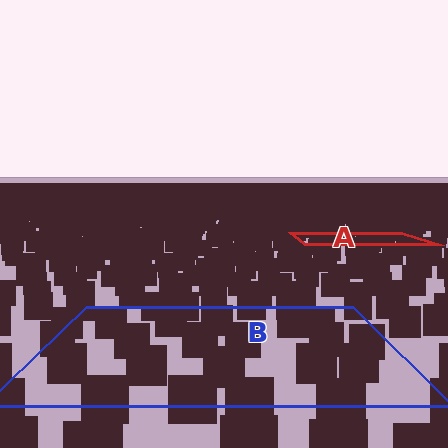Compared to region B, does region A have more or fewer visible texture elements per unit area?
Region A has more texture elements per unit area — they are packed more densely because it is farther away.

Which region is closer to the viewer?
Region B is closer. The texture elements there are larger and more spread out.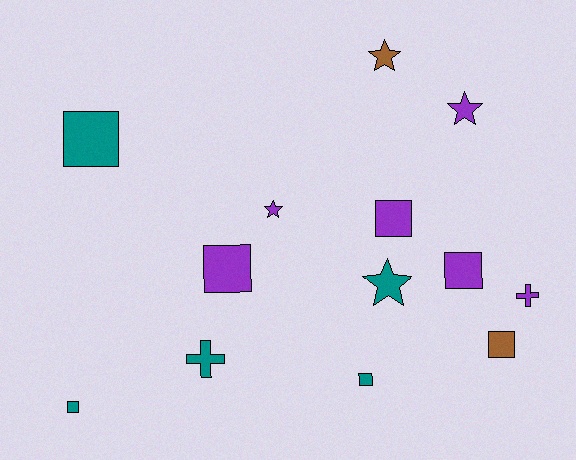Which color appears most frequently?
Purple, with 6 objects.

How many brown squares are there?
There is 1 brown square.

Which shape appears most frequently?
Square, with 7 objects.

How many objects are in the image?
There are 13 objects.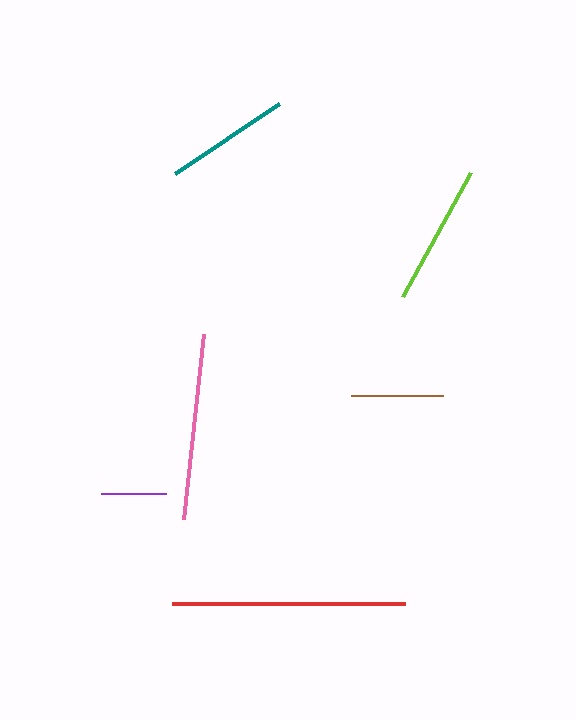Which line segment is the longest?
The red line is the longest at approximately 233 pixels.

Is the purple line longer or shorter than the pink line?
The pink line is longer than the purple line.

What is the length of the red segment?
The red segment is approximately 233 pixels long.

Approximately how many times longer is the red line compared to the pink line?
The red line is approximately 1.3 times the length of the pink line.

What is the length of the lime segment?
The lime segment is approximately 142 pixels long.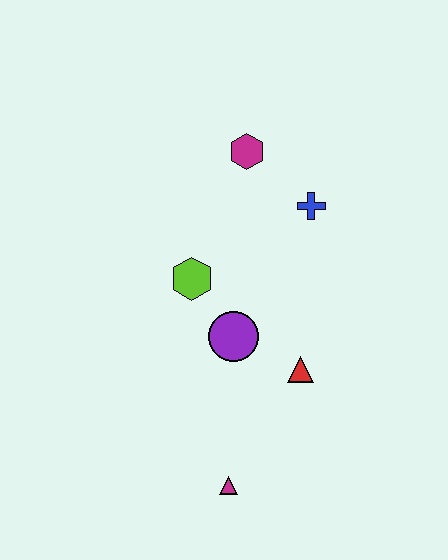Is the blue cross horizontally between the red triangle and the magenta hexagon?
No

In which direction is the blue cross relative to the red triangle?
The blue cross is above the red triangle.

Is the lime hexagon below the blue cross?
Yes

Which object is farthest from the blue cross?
The magenta triangle is farthest from the blue cross.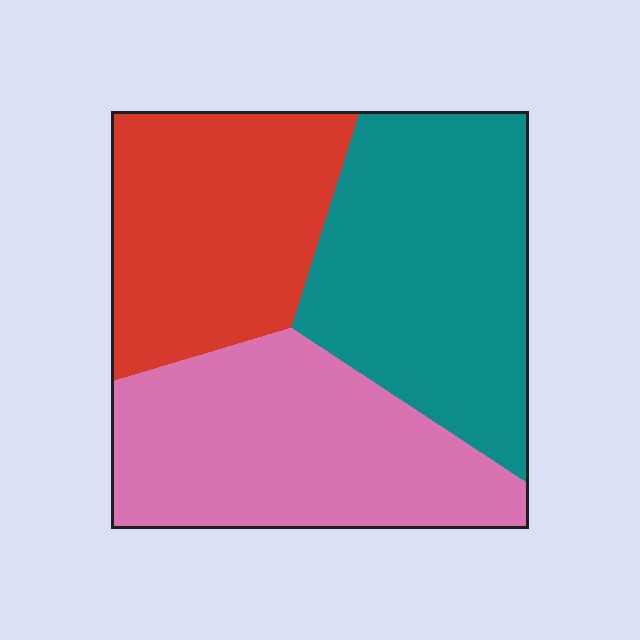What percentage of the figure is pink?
Pink covers roughly 35% of the figure.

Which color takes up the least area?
Red, at roughly 30%.